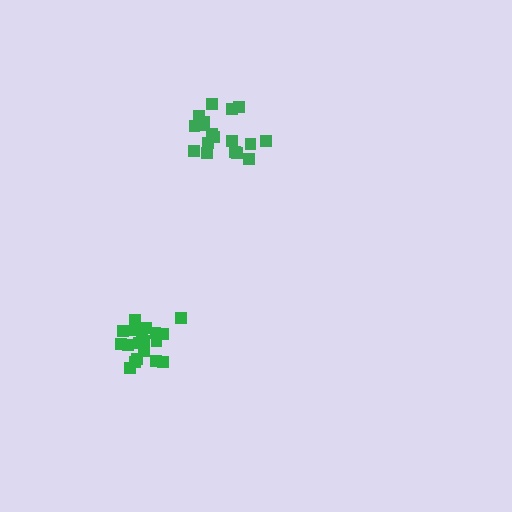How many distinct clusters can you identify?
There are 2 distinct clusters.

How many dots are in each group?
Group 1: 19 dots, Group 2: 19 dots (38 total).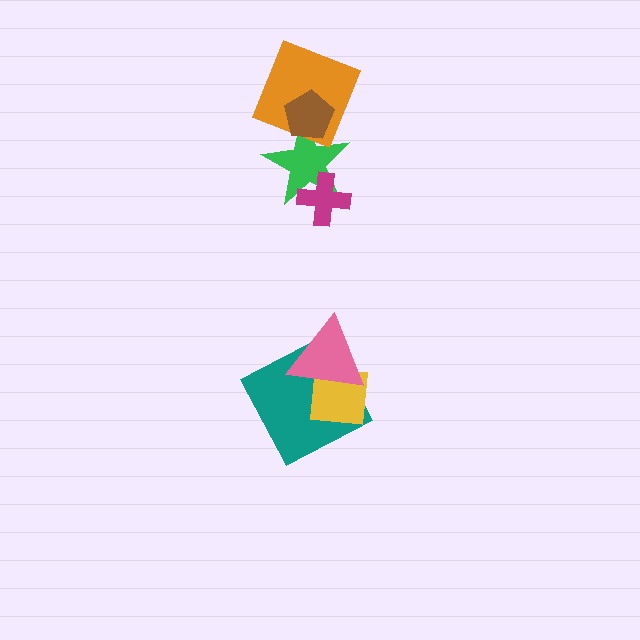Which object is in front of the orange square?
The brown pentagon is in front of the orange square.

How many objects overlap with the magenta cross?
1 object overlaps with the magenta cross.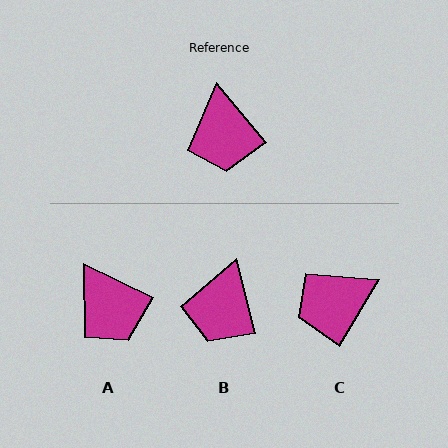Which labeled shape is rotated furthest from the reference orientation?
C, about 71 degrees away.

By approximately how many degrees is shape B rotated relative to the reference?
Approximately 26 degrees clockwise.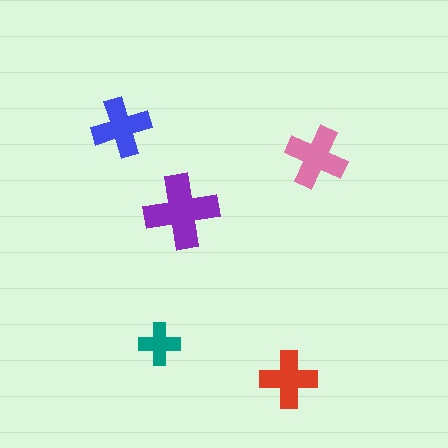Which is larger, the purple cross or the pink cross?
The purple one.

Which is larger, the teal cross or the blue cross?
The blue one.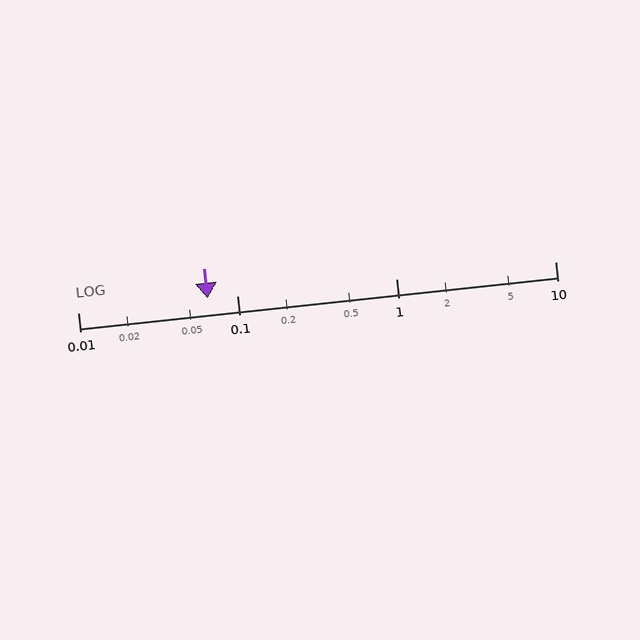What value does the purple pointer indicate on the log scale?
The pointer indicates approximately 0.065.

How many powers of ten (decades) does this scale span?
The scale spans 3 decades, from 0.01 to 10.